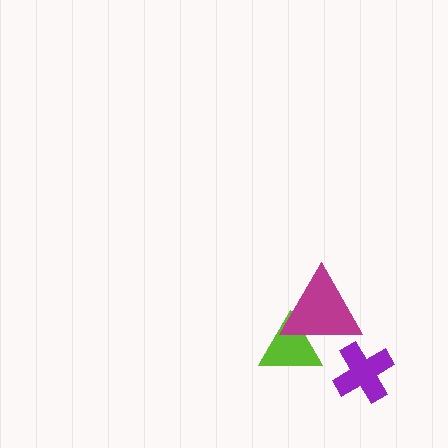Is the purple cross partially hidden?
No, no other shape covers it.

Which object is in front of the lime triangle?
The magenta triangle is in front of the lime triangle.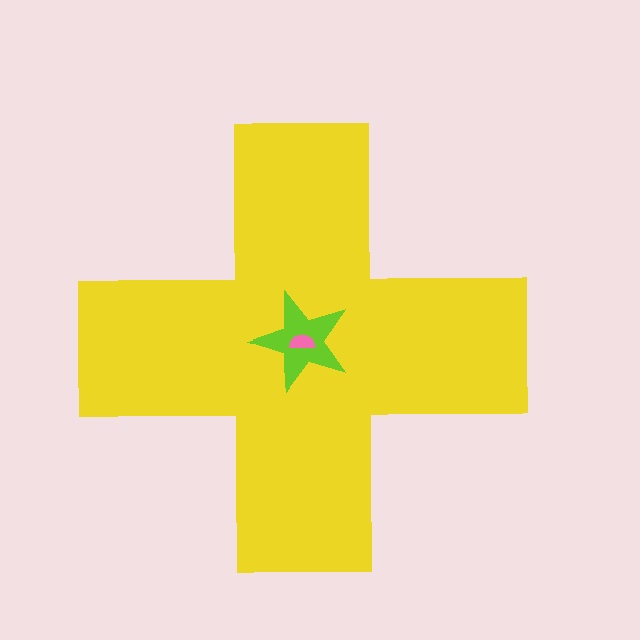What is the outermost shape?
The yellow cross.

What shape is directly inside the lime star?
The pink semicircle.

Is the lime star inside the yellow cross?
Yes.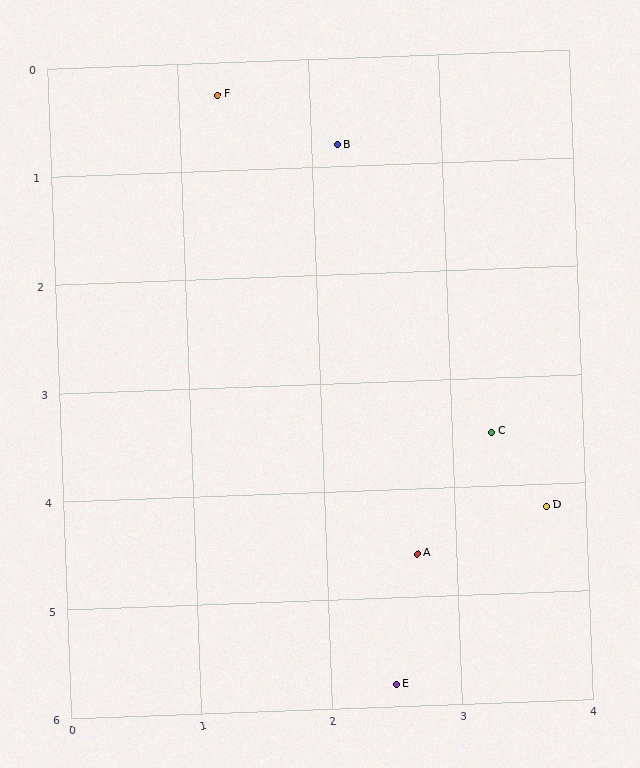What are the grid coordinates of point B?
Point B is at approximately (2.2, 0.8).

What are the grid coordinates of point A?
Point A is at approximately (2.7, 4.6).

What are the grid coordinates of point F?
Point F is at approximately (1.3, 0.3).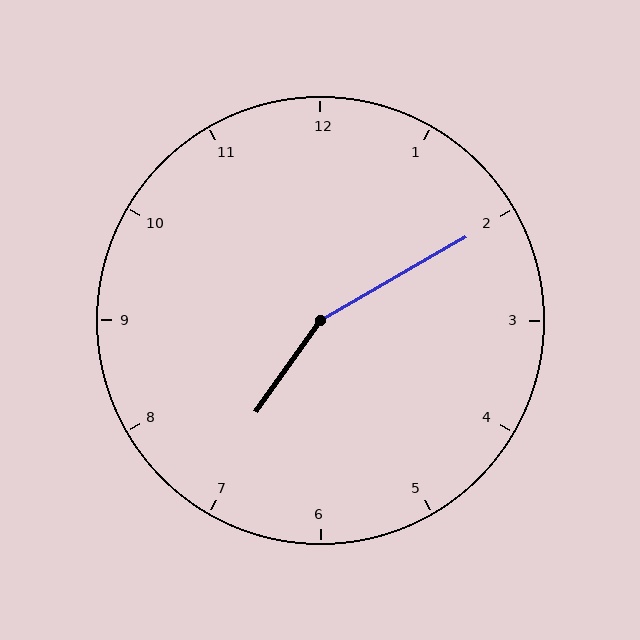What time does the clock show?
7:10.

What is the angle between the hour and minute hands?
Approximately 155 degrees.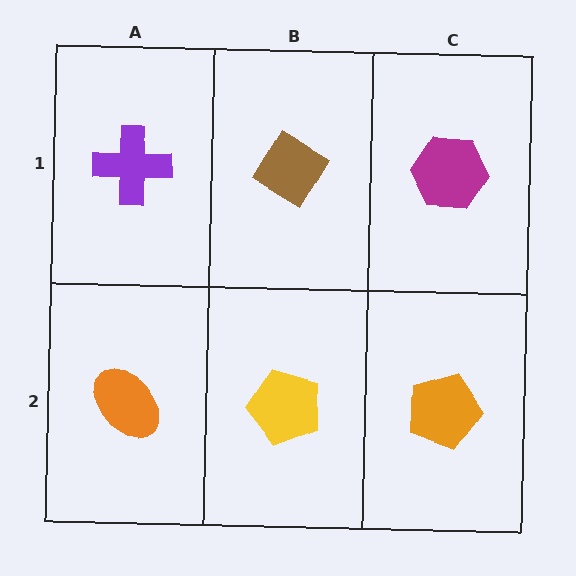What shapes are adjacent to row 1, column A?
An orange ellipse (row 2, column A), a brown diamond (row 1, column B).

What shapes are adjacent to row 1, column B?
A yellow pentagon (row 2, column B), a purple cross (row 1, column A), a magenta hexagon (row 1, column C).